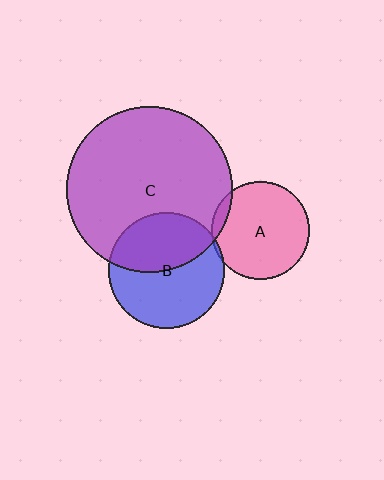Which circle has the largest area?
Circle C (purple).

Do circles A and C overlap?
Yes.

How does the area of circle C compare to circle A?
Approximately 2.9 times.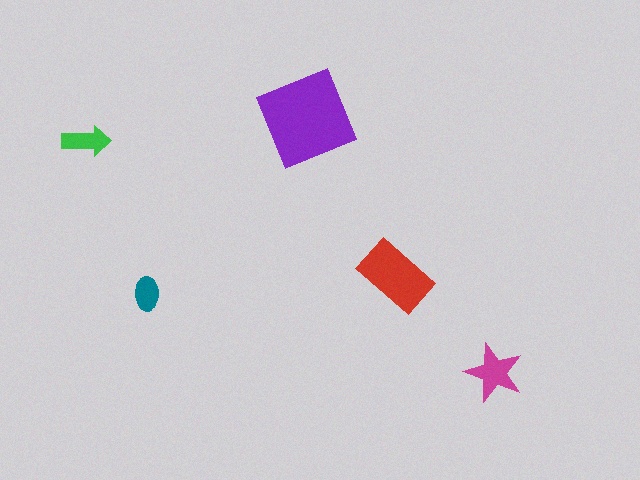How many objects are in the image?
There are 5 objects in the image.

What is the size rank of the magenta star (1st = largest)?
3rd.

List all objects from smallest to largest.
The teal ellipse, the green arrow, the magenta star, the red rectangle, the purple diamond.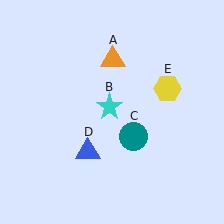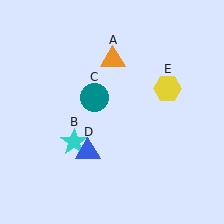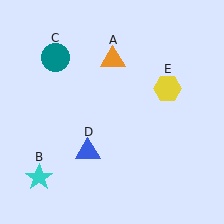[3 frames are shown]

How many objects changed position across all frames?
2 objects changed position: cyan star (object B), teal circle (object C).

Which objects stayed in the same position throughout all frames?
Orange triangle (object A) and blue triangle (object D) and yellow hexagon (object E) remained stationary.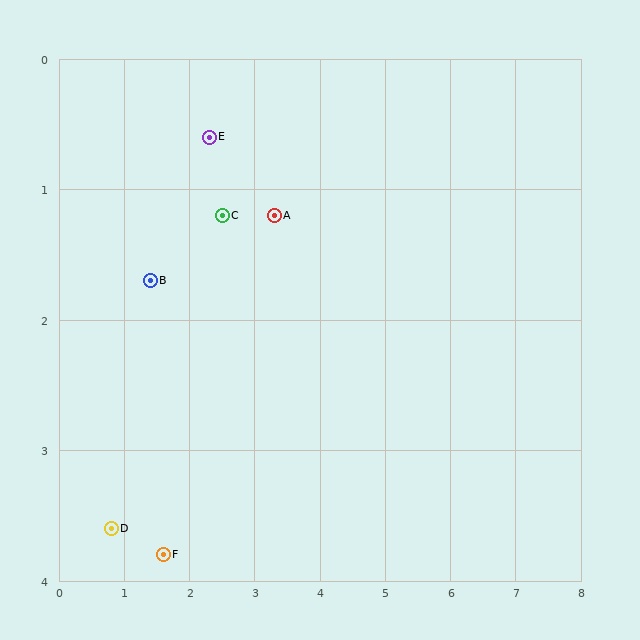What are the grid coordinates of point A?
Point A is at approximately (3.3, 1.2).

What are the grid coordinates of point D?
Point D is at approximately (0.8, 3.6).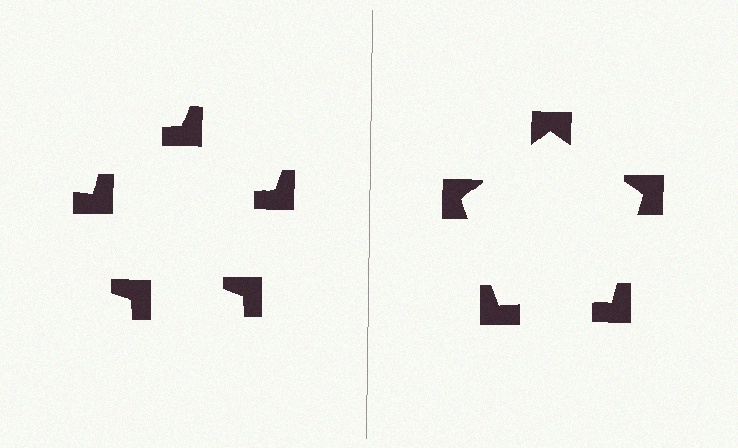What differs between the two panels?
The notched squares are positioned identically on both sides; only the wedge orientations differ. On the right they align to a pentagon; on the left they are misaligned.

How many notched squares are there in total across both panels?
10 — 5 on each side.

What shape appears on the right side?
An illusory pentagon.